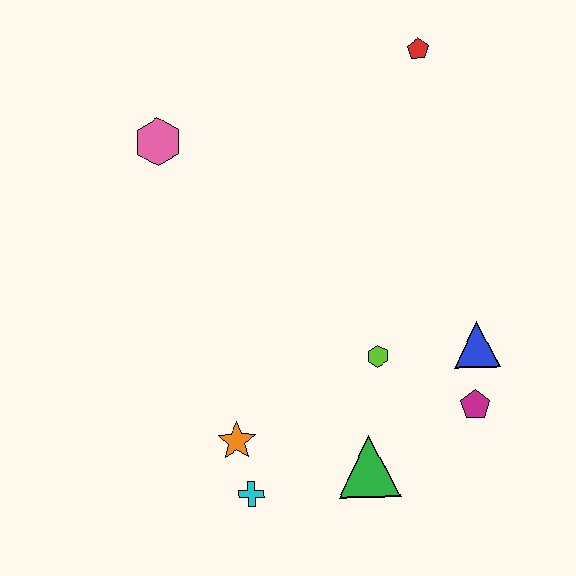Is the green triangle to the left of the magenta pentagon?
Yes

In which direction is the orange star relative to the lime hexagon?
The orange star is to the left of the lime hexagon.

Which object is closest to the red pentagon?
The pink hexagon is closest to the red pentagon.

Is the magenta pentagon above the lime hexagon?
No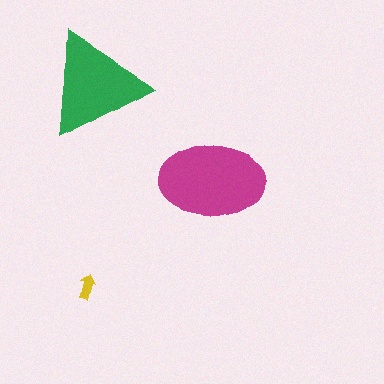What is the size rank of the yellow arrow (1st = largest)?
3rd.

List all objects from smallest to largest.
The yellow arrow, the green triangle, the magenta ellipse.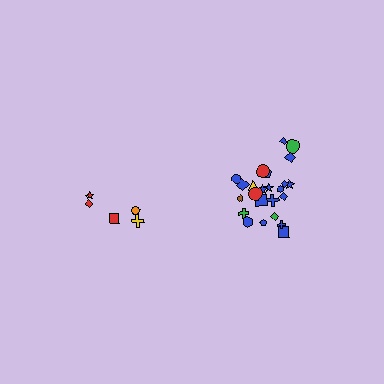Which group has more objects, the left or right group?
The right group.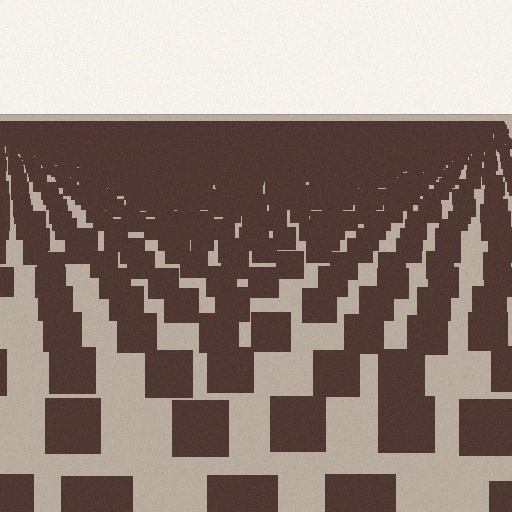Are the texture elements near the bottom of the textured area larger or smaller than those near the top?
Larger. Near the bottom, elements are closer to the viewer and appear at a bigger on-screen size.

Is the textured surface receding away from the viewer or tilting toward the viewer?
The surface is receding away from the viewer. Texture elements get smaller and denser toward the top.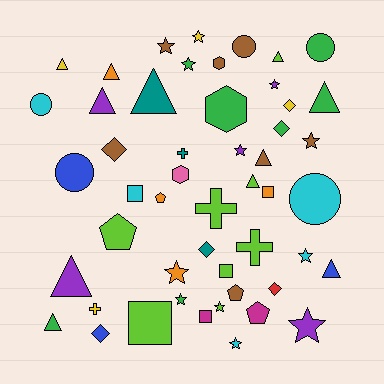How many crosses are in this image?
There are 4 crosses.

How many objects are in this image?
There are 50 objects.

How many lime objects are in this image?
There are 8 lime objects.